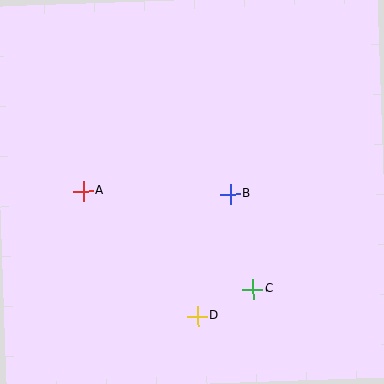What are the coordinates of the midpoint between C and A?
The midpoint between C and A is at (168, 240).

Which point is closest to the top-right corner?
Point B is closest to the top-right corner.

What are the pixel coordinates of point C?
Point C is at (253, 289).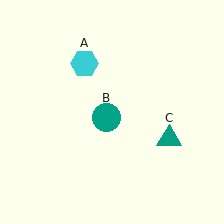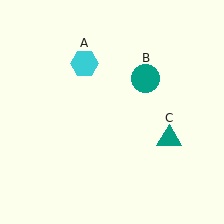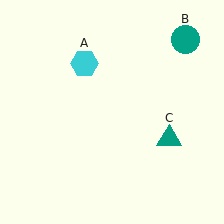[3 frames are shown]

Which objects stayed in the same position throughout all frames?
Cyan hexagon (object A) and teal triangle (object C) remained stationary.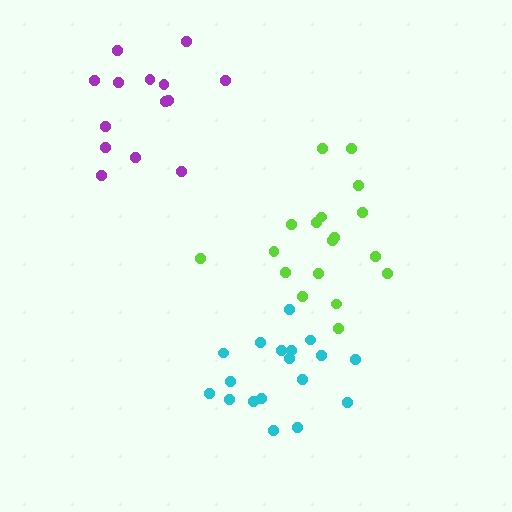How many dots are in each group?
Group 1: 18 dots, Group 2: 14 dots, Group 3: 18 dots (50 total).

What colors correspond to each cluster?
The clusters are colored: lime, purple, cyan.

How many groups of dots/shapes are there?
There are 3 groups.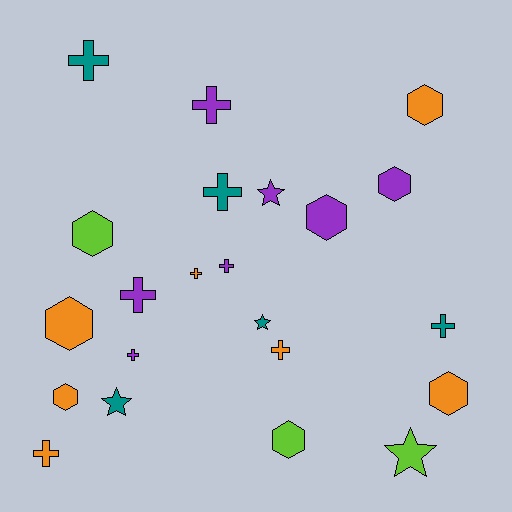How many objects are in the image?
There are 22 objects.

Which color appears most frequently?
Purple, with 7 objects.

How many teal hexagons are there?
There are no teal hexagons.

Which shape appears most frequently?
Cross, with 10 objects.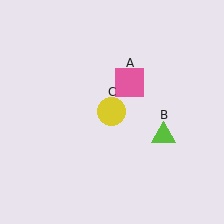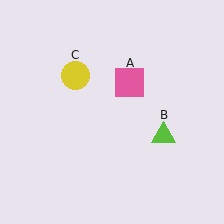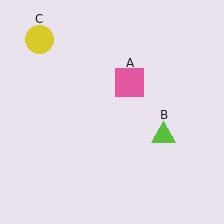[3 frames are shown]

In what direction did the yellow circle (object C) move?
The yellow circle (object C) moved up and to the left.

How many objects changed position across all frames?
1 object changed position: yellow circle (object C).